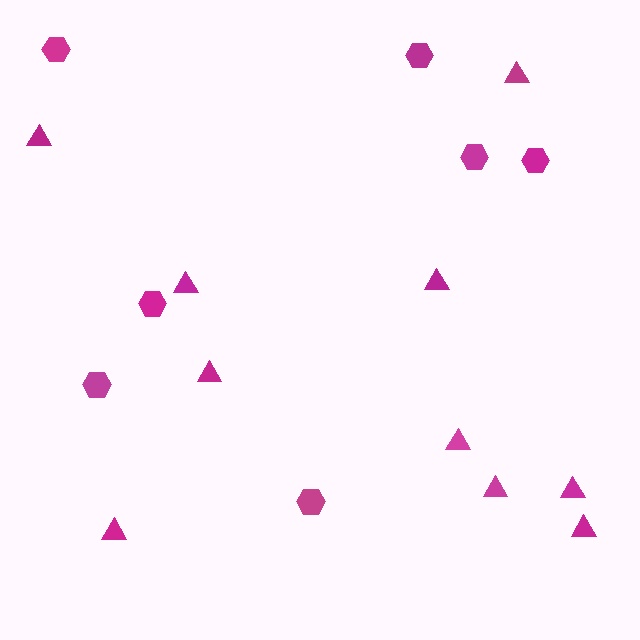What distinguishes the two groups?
There are 2 groups: one group of hexagons (7) and one group of triangles (10).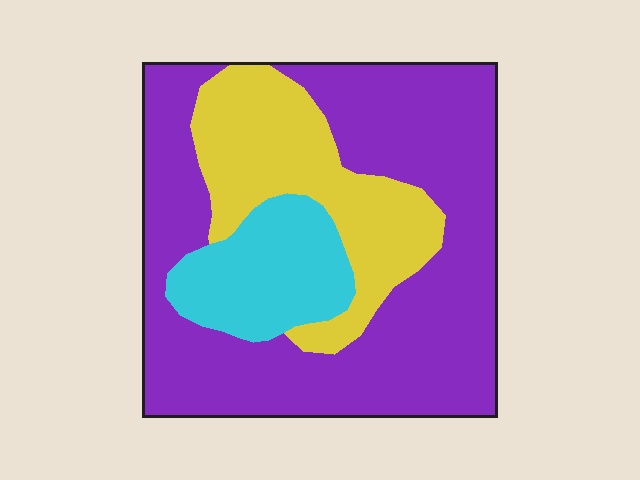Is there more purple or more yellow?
Purple.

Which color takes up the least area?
Cyan, at roughly 15%.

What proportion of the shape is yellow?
Yellow takes up about one quarter (1/4) of the shape.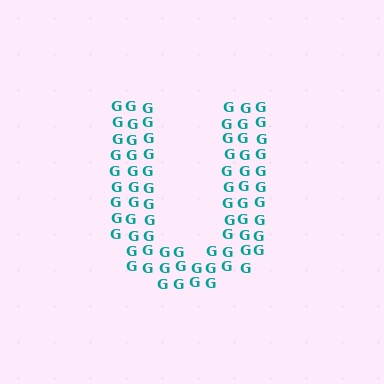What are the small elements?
The small elements are letter G's.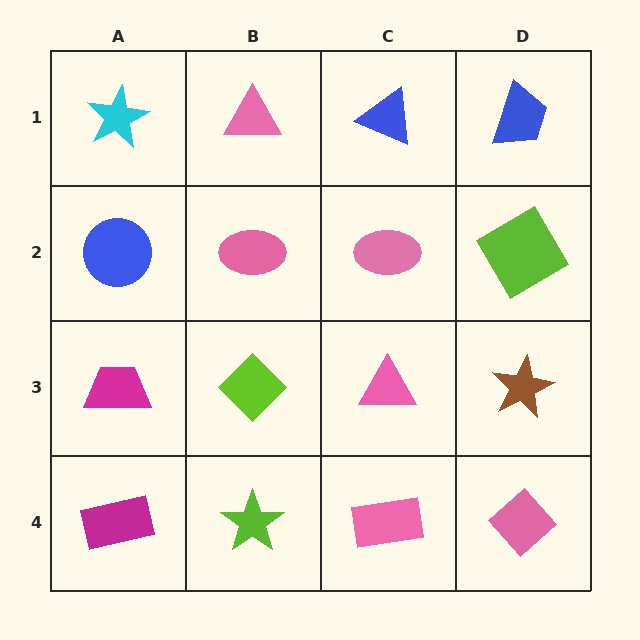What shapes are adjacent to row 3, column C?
A pink ellipse (row 2, column C), a pink rectangle (row 4, column C), a lime diamond (row 3, column B), a brown star (row 3, column D).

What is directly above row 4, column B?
A lime diamond.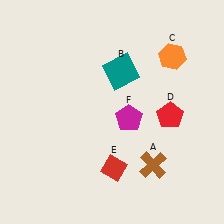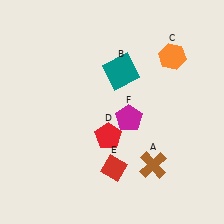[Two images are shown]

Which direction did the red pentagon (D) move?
The red pentagon (D) moved left.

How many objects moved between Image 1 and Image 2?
1 object moved between the two images.